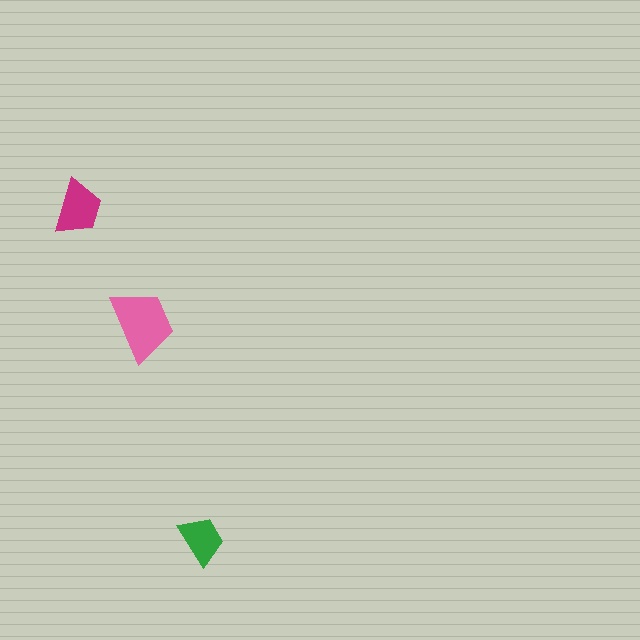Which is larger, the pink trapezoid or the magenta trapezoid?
The pink one.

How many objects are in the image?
There are 3 objects in the image.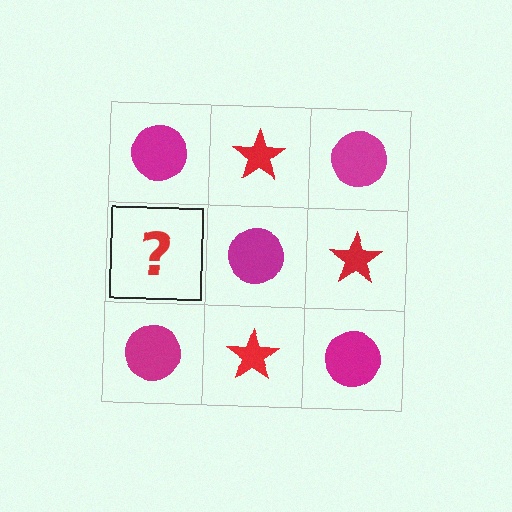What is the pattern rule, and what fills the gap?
The rule is that it alternates magenta circle and red star in a checkerboard pattern. The gap should be filled with a red star.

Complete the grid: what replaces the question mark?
The question mark should be replaced with a red star.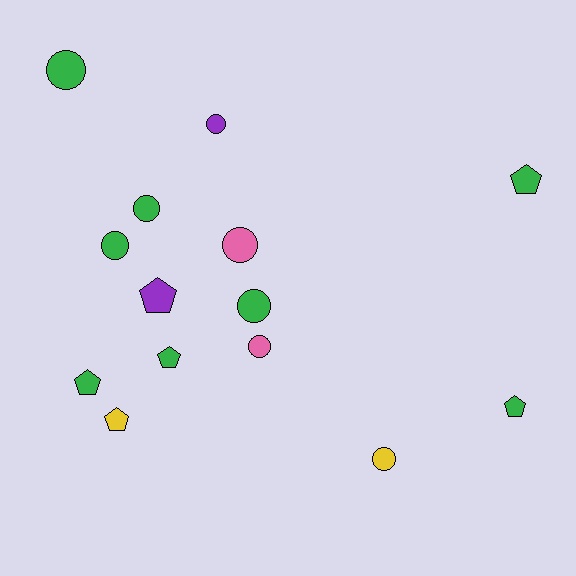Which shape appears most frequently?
Circle, with 8 objects.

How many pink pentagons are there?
There are no pink pentagons.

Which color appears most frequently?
Green, with 8 objects.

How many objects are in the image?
There are 14 objects.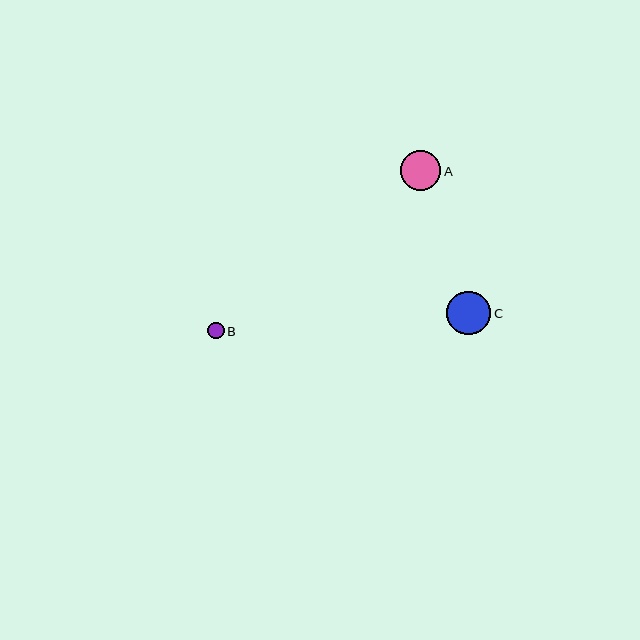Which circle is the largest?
Circle C is the largest with a size of approximately 44 pixels.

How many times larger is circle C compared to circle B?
Circle C is approximately 2.6 times the size of circle B.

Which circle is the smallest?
Circle B is the smallest with a size of approximately 17 pixels.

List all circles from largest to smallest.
From largest to smallest: C, A, B.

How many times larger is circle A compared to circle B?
Circle A is approximately 2.4 times the size of circle B.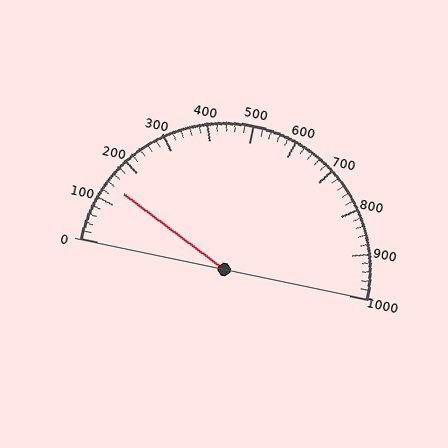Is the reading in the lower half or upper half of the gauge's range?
The reading is in the lower half of the range (0 to 1000).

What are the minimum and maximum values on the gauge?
The gauge ranges from 0 to 1000.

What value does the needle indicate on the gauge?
The needle indicates approximately 140.